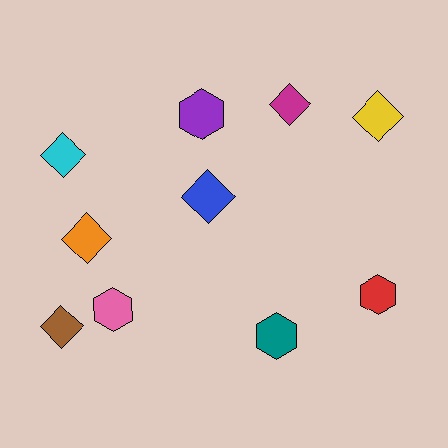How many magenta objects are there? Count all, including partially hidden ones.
There is 1 magenta object.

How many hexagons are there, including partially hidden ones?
There are 4 hexagons.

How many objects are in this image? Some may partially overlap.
There are 10 objects.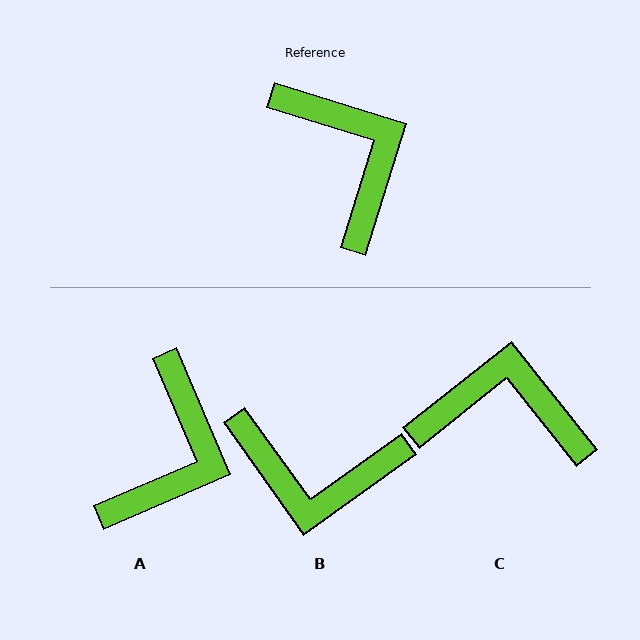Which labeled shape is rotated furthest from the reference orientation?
B, about 127 degrees away.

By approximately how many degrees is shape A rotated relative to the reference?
Approximately 50 degrees clockwise.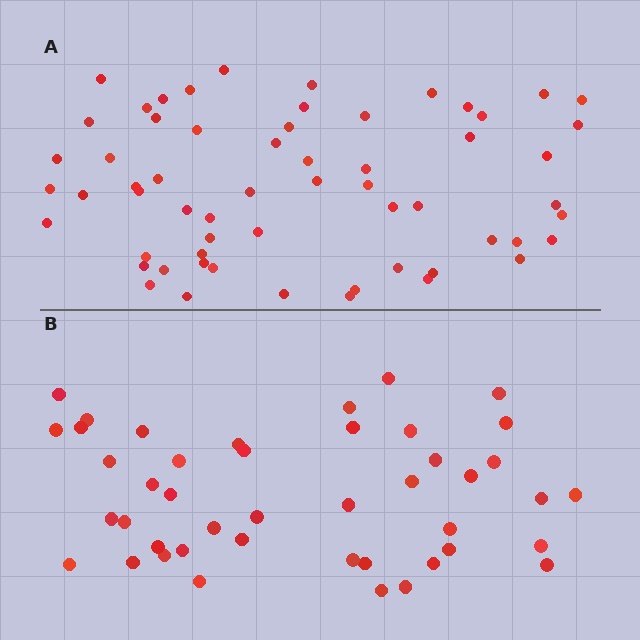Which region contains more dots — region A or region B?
Region A (the top region) has more dots.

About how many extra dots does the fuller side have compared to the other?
Region A has approximately 15 more dots than region B.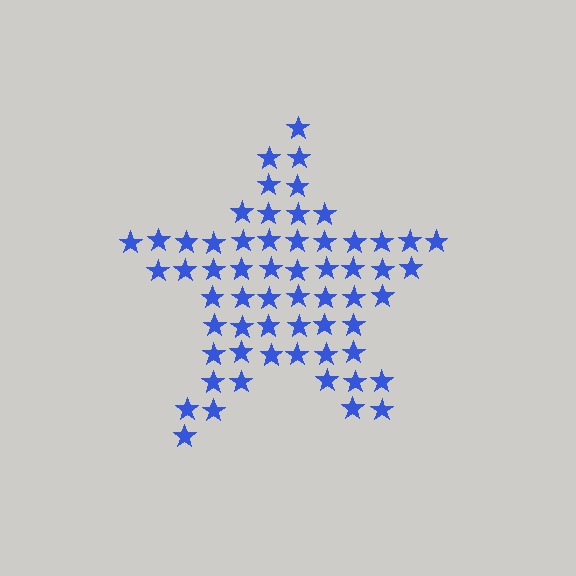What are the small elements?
The small elements are stars.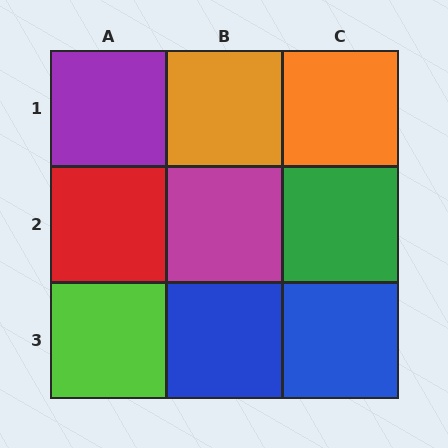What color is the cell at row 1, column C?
Orange.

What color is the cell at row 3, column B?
Blue.